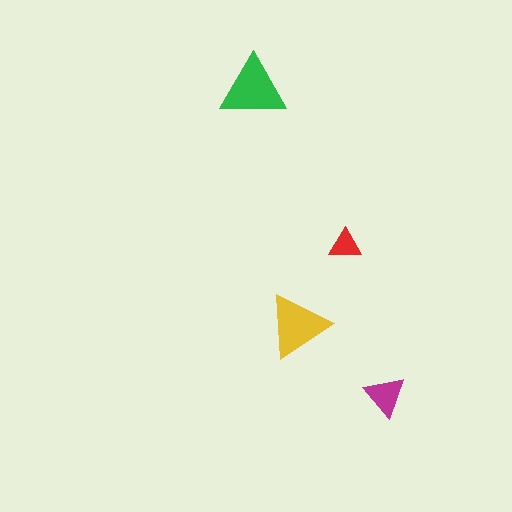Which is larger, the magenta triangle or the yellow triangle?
The yellow one.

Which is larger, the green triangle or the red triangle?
The green one.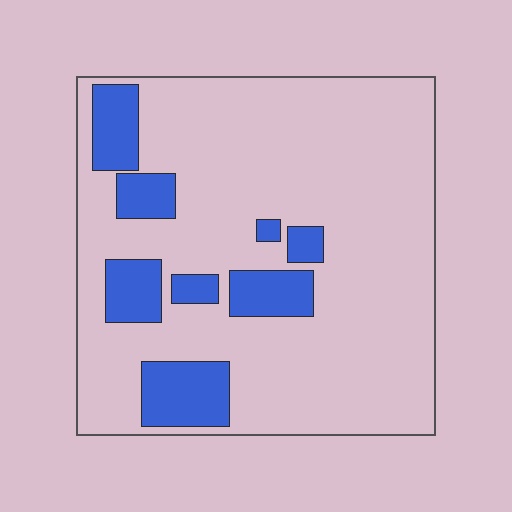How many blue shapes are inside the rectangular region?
8.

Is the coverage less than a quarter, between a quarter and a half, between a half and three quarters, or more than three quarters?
Less than a quarter.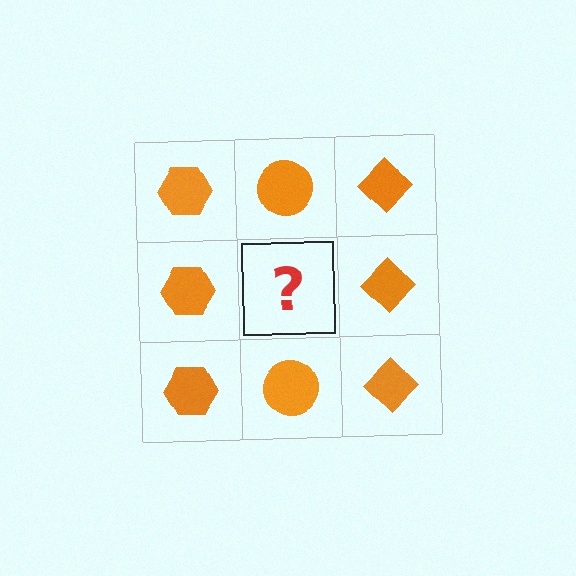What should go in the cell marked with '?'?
The missing cell should contain an orange circle.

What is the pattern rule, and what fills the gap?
The rule is that each column has a consistent shape. The gap should be filled with an orange circle.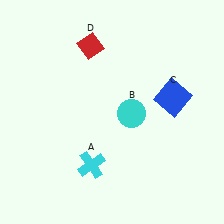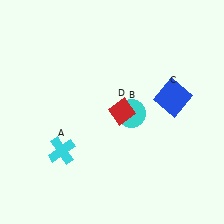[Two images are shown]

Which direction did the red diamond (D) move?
The red diamond (D) moved down.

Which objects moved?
The objects that moved are: the cyan cross (A), the red diamond (D).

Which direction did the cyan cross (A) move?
The cyan cross (A) moved left.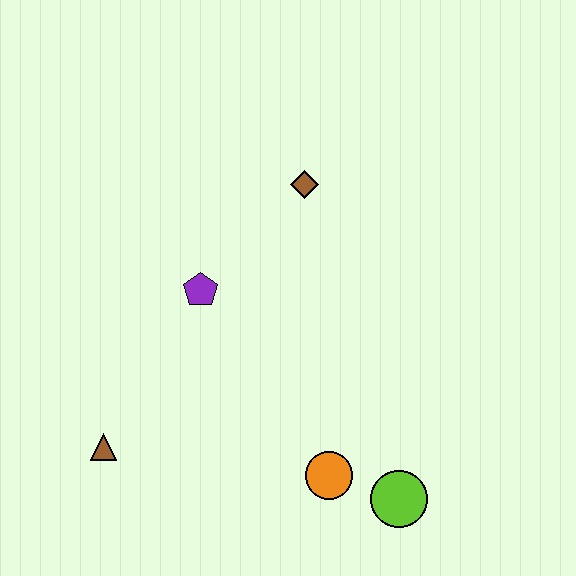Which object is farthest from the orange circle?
The brown diamond is farthest from the orange circle.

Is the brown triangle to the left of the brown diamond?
Yes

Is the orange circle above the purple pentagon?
No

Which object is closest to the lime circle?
The orange circle is closest to the lime circle.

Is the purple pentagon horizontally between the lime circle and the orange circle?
No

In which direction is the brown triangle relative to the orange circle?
The brown triangle is to the left of the orange circle.